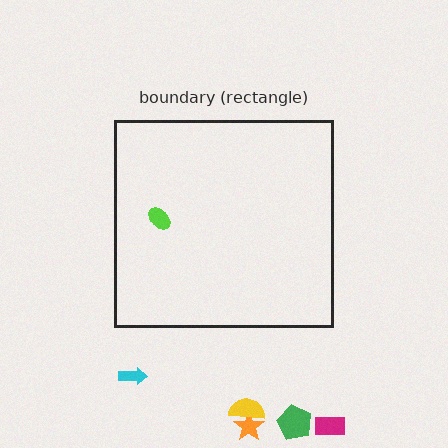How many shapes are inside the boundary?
1 inside, 5 outside.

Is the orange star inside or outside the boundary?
Outside.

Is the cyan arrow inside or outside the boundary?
Outside.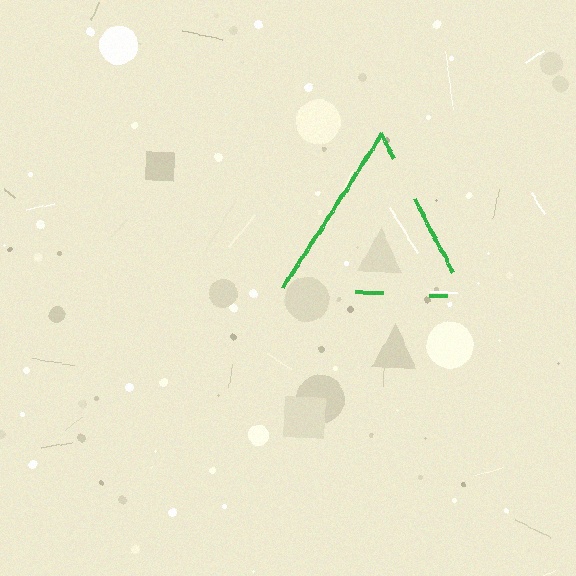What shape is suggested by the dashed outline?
The dashed outline suggests a triangle.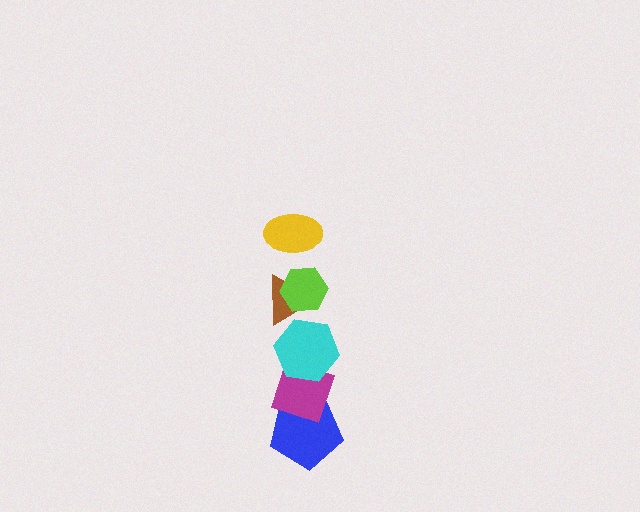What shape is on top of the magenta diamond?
The cyan hexagon is on top of the magenta diamond.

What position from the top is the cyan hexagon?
The cyan hexagon is 4th from the top.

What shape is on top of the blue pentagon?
The magenta diamond is on top of the blue pentagon.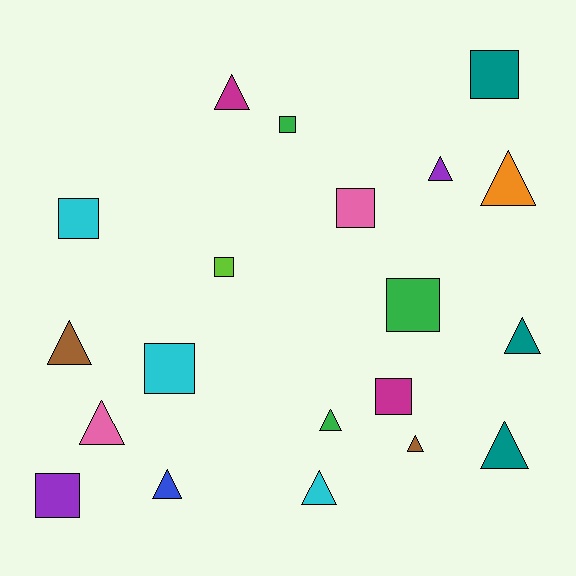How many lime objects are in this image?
There is 1 lime object.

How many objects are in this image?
There are 20 objects.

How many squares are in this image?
There are 9 squares.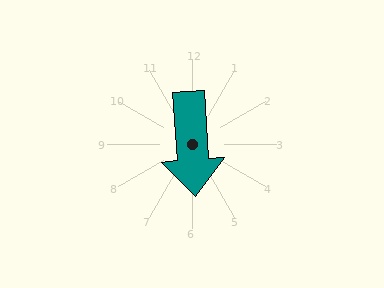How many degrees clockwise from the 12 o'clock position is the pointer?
Approximately 176 degrees.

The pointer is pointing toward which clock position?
Roughly 6 o'clock.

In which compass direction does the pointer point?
South.